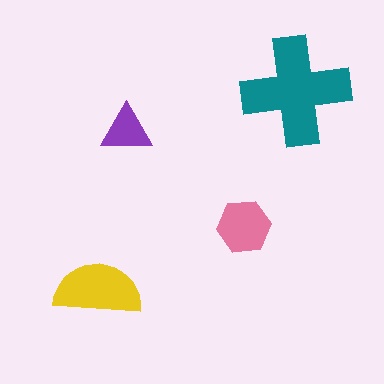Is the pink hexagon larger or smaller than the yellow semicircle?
Smaller.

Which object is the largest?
The teal cross.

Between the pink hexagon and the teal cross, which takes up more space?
The teal cross.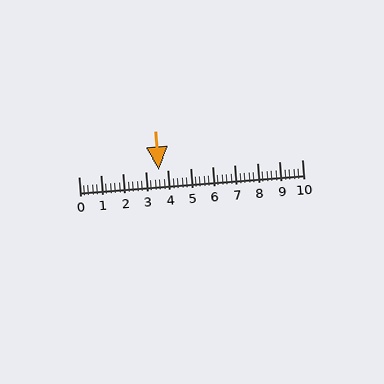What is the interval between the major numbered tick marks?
The major tick marks are spaced 1 units apart.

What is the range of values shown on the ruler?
The ruler shows values from 0 to 10.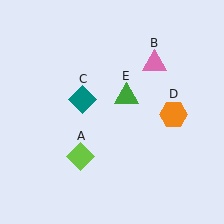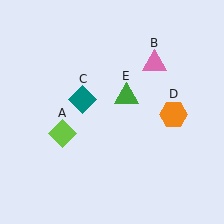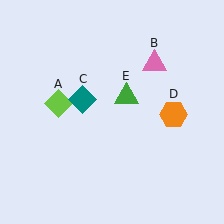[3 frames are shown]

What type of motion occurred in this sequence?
The lime diamond (object A) rotated clockwise around the center of the scene.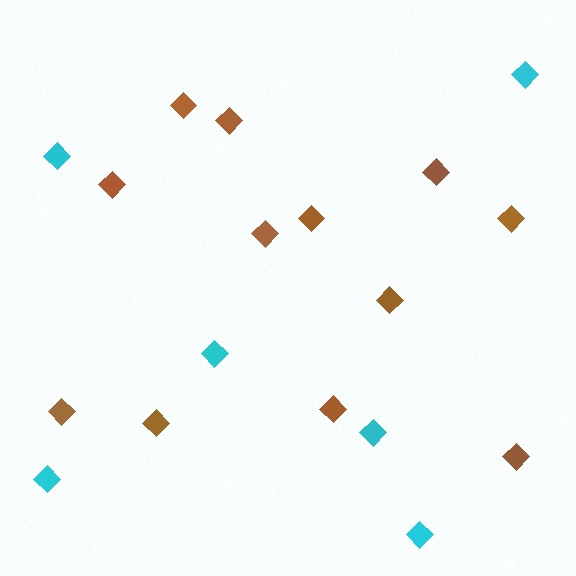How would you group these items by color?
There are 2 groups: one group of brown diamonds (12) and one group of cyan diamonds (6).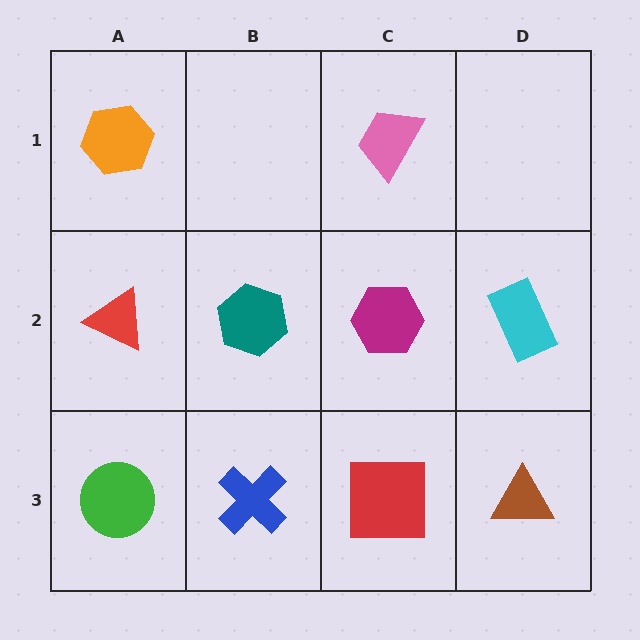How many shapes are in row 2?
4 shapes.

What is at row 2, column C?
A magenta hexagon.